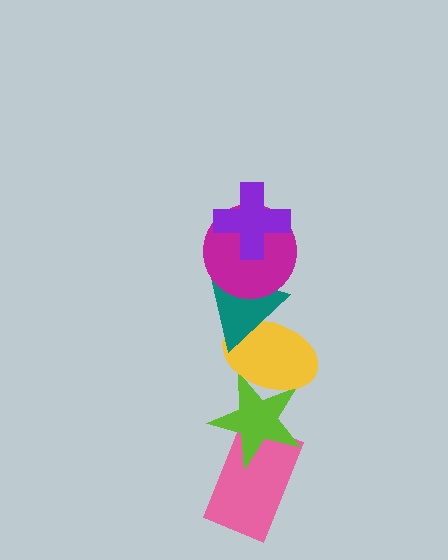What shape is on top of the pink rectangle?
The lime star is on top of the pink rectangle.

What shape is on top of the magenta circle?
The purple cross is on top of the magenta circle.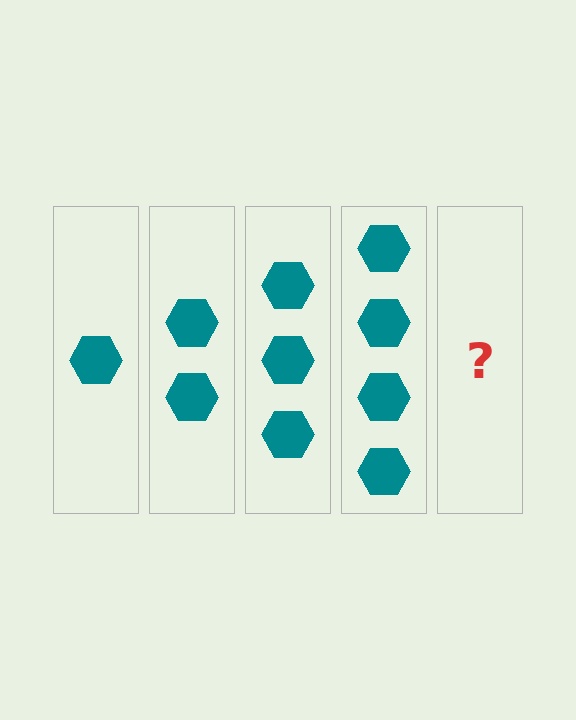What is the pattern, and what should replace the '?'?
The pattern is that each step adds one more hexagon. The '?' should be 5 hexagons.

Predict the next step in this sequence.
The next step is 5 hexagons.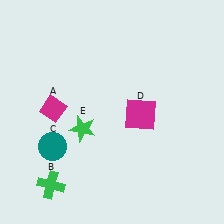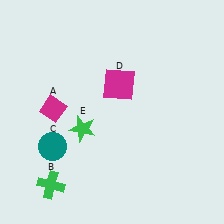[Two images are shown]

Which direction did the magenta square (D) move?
The magenta square (D) moved up.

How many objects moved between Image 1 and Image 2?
1 object moved between the two images.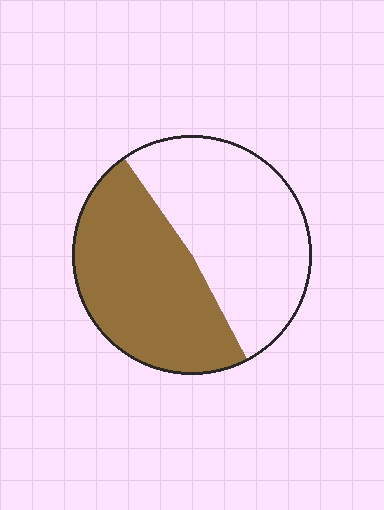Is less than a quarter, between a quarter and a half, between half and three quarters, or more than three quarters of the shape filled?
Between a quarter and a half.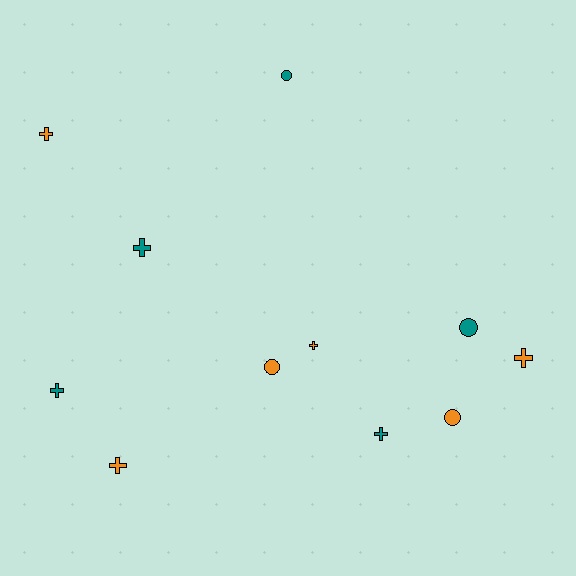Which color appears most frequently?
Orange, with 6 objects.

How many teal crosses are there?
There are 3 teal crosses.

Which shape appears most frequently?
Cross, with 7 objects.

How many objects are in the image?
There are 11 objects.